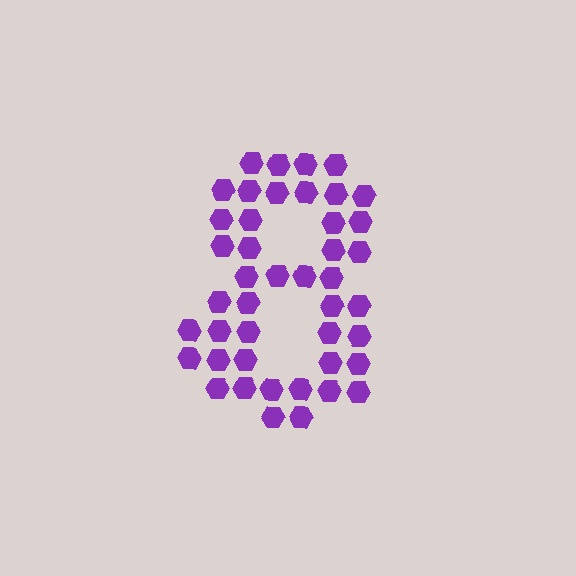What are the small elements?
The small elements are hexagons.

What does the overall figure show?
The overall figure shows the digit 8.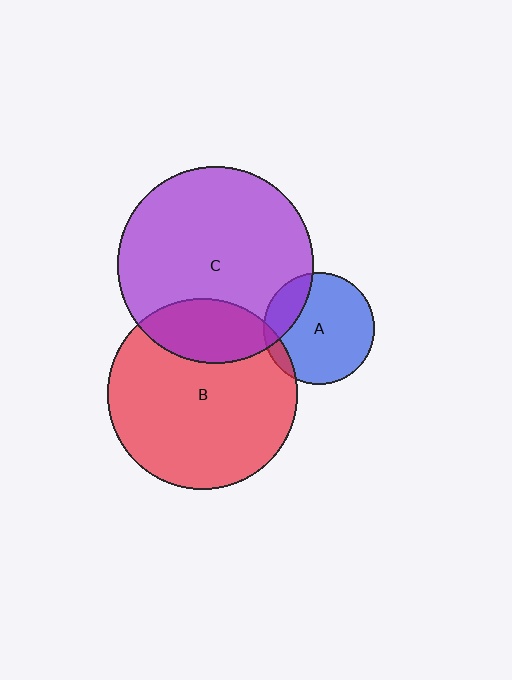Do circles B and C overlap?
Yes.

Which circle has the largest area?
Circle C (purple).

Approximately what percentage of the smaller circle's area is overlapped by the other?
Approximately 20%.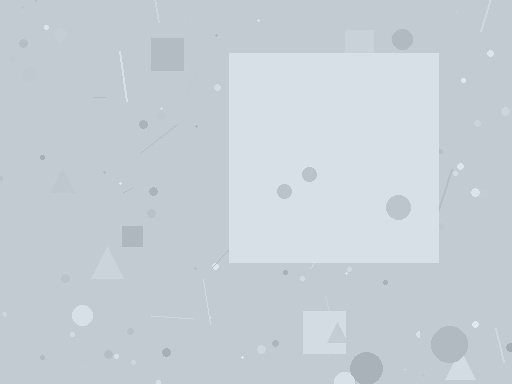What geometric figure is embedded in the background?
A square is embedded in the background.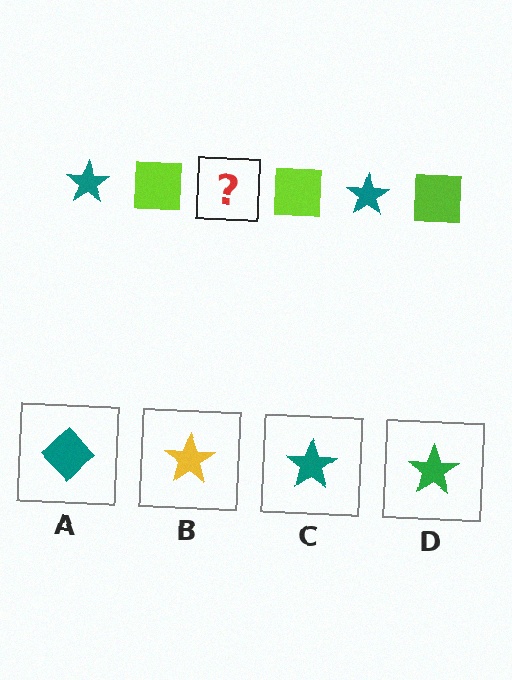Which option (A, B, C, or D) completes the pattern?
C.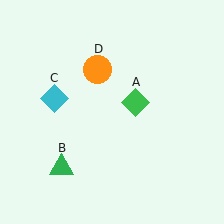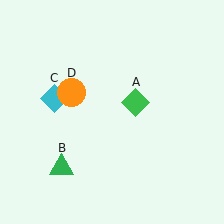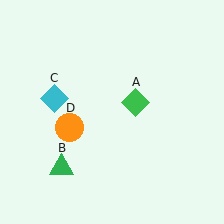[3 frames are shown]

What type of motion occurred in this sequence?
The orange circle (object D) rotated counterclockwise around the center of the scene.